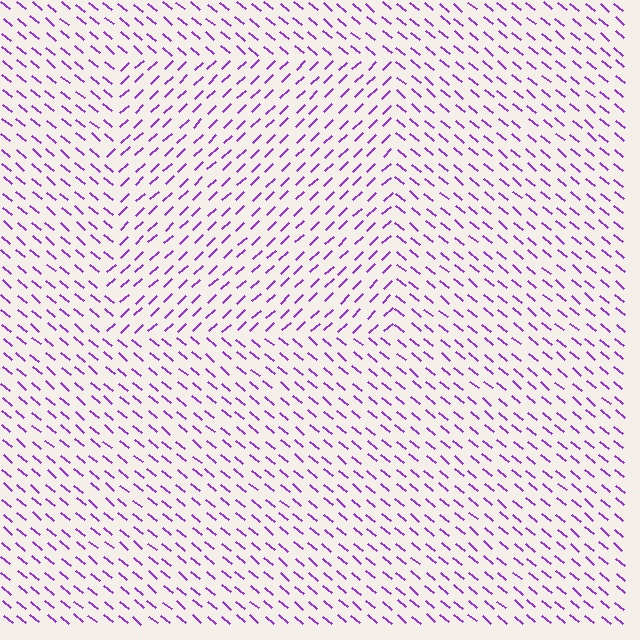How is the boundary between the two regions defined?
The boundary is defined purely by a change in line orientation (approximately 83 degrees difference). All lines are the same color and thickness.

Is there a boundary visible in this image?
Yes, there is a texture boundary formed by a change in line orientation.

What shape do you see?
I see a rectangle.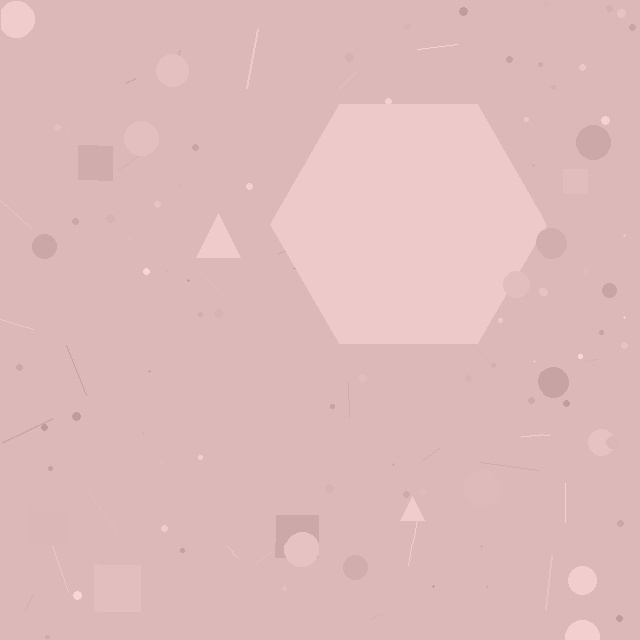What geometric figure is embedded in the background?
A hexagon is embedded in the background.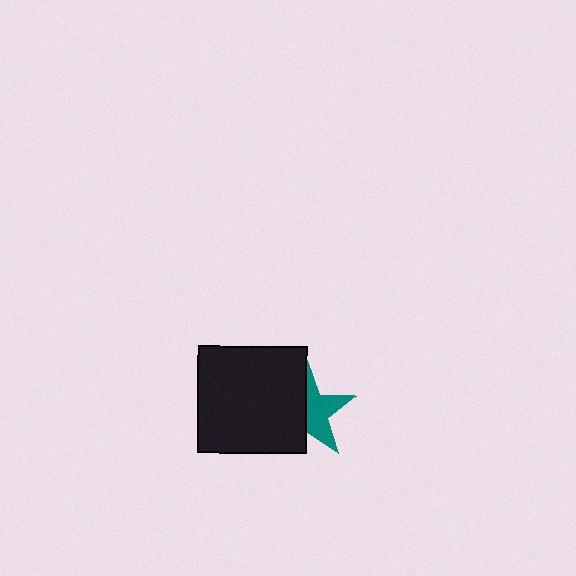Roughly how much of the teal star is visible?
About half of it is visible (roughly 53%).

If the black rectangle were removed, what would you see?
You would see the complete teal star.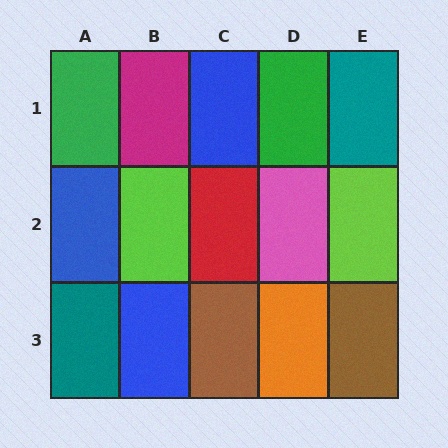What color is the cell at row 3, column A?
Teal.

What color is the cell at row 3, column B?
Blue.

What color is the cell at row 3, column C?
Brown.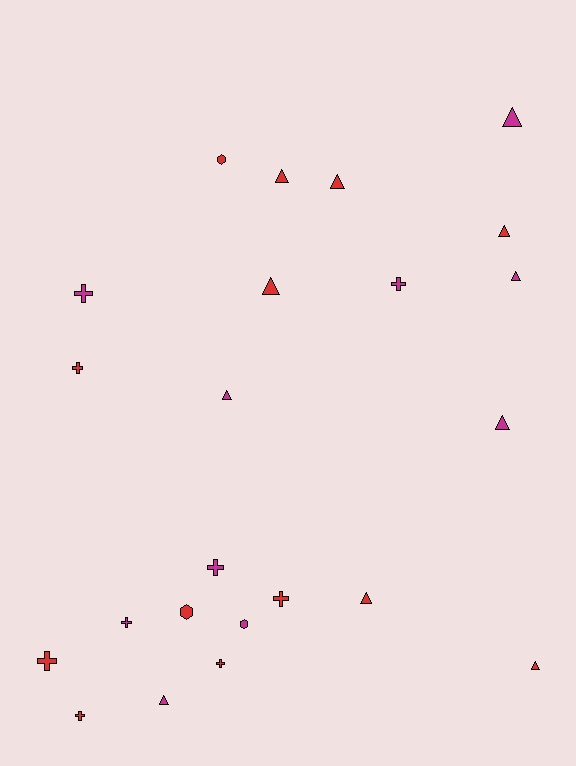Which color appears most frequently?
Red, with 13 objects.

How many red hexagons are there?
There are 2 red hexagons.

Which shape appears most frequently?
Triangle, with 11 objects.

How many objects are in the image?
There are 23 objects.